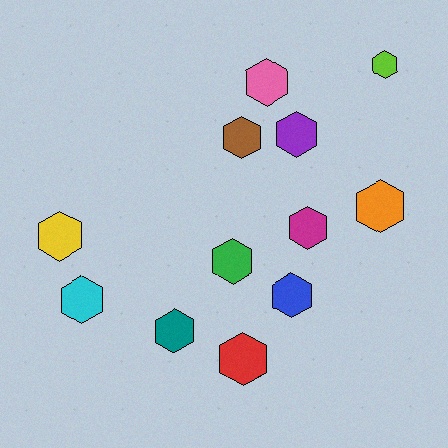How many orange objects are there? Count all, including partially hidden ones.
There is 1 orange object.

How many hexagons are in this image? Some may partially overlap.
There are 12 hexagons.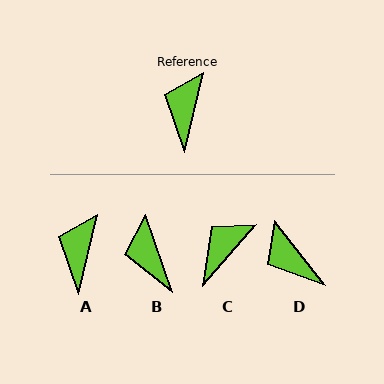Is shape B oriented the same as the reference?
No, it is off by about 32 degrees.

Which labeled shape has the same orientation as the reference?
A.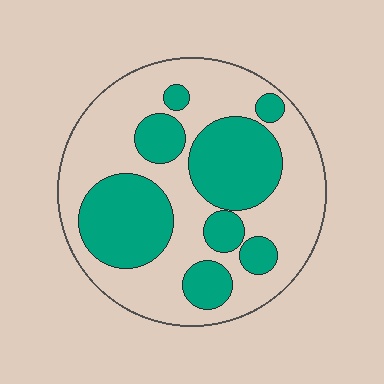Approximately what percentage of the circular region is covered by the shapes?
Approximately 40%.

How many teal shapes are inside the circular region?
8.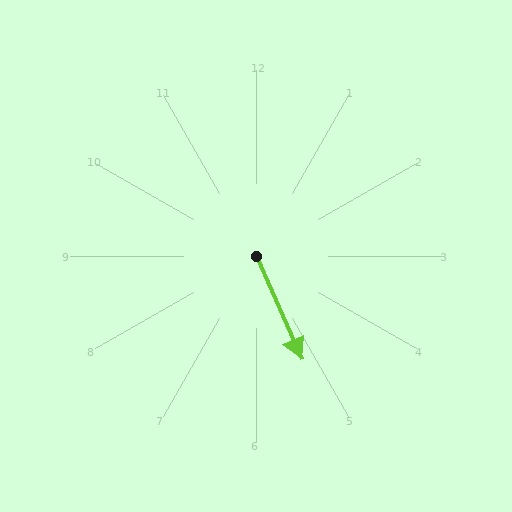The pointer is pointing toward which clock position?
Roughly 5 o'clock.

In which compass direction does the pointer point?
Southeast.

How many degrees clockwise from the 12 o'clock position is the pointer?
Approximately 156 degrees.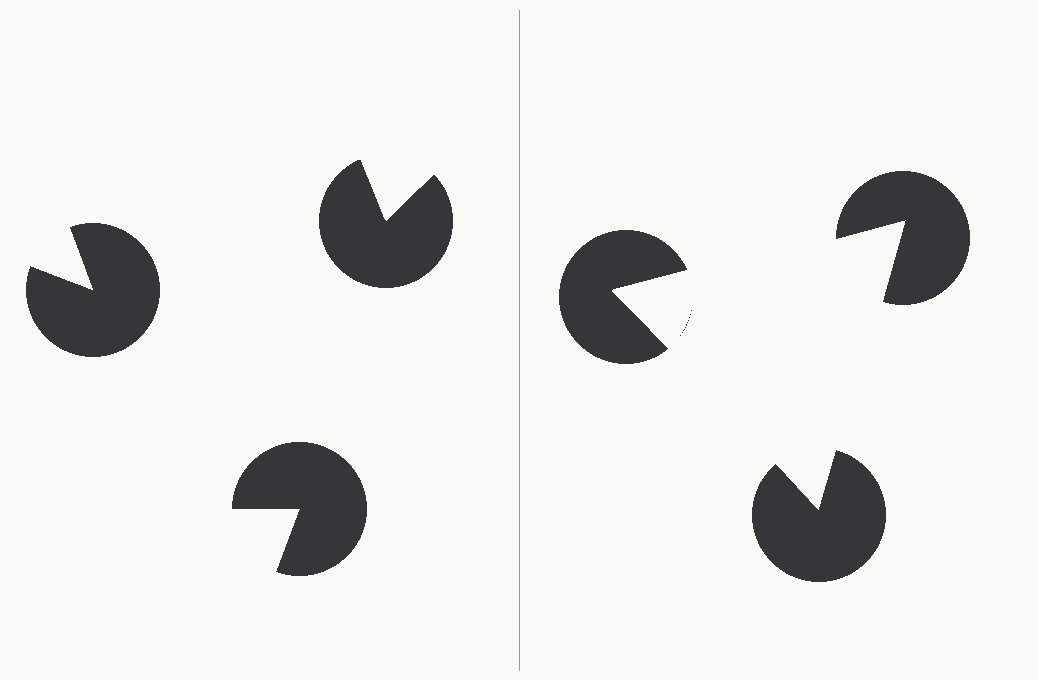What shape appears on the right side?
An illusory triangle.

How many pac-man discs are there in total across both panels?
6 — 3 on each side.